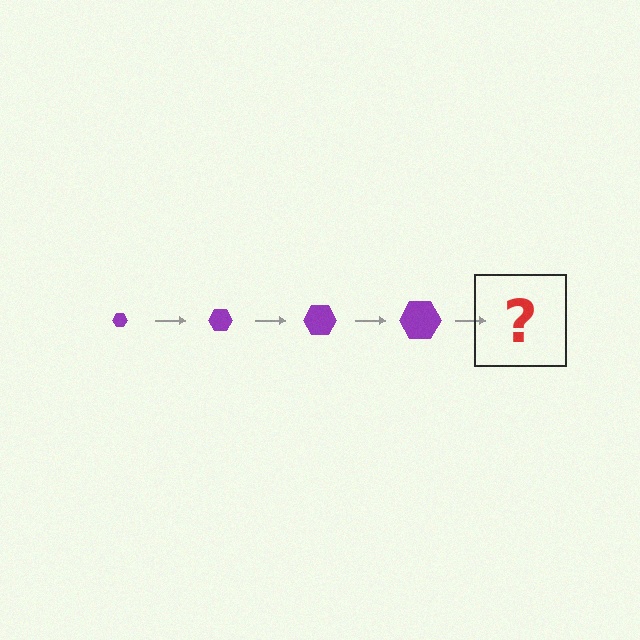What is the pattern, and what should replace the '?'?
The pattern is that the hexagon gets progressively larger each step. The '?' should be a purple hexagon, larger than the previous one.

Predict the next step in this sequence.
The next step is a purple hexagon, larger than the previous one.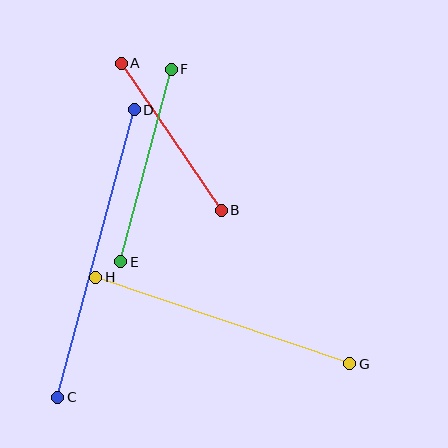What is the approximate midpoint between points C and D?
The midpoint is at approximately (96, 253) pixels.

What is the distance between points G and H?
The distance is approximately 268 pixels.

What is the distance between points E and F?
The distance is approximately 199 pixels.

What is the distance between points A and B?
The distance is approximately 178 pixels.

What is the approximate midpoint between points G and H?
The midpoint is at approximately (223, 320) pixels.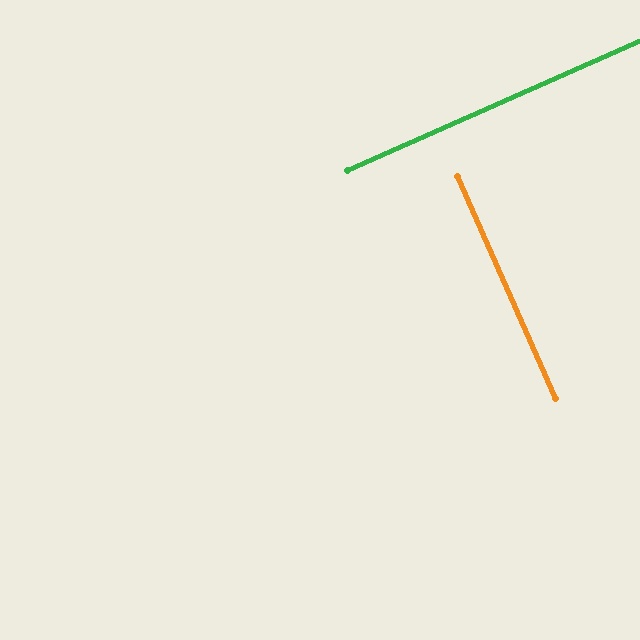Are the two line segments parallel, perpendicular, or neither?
Perpendicular — they meet at approximately 90°.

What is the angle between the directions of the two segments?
Approximately 90 degrees.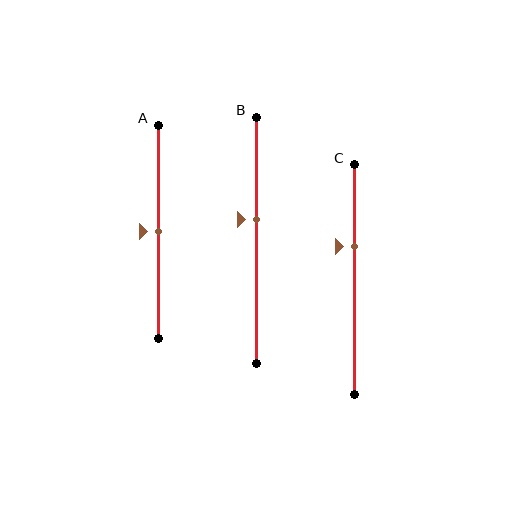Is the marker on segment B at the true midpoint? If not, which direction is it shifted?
No, the marker on segment B is shifted upward by about 9% of the segment length.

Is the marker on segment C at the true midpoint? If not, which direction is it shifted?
No, the marker on segment C is shifted upward by about 14% of the segment length.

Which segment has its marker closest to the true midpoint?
Segment A has its marker closest to the true midpoint.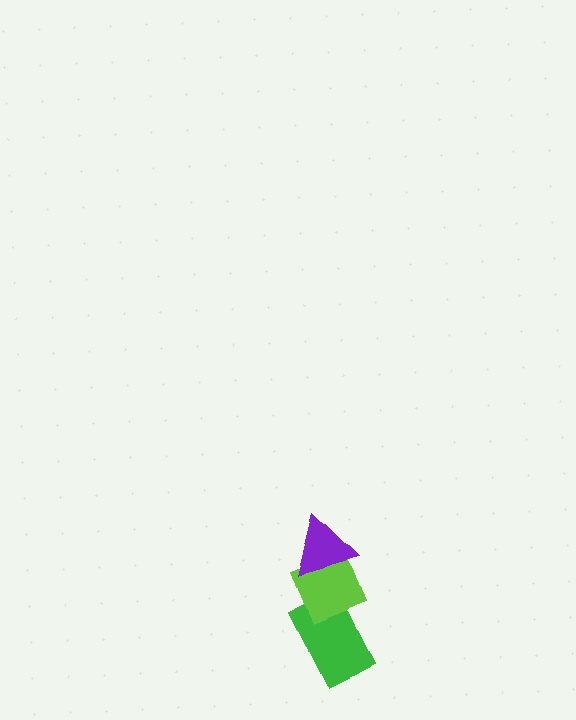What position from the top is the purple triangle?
The purple triangle is 1st from the top.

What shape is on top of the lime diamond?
The purple triangle is on top of the lime diamond.